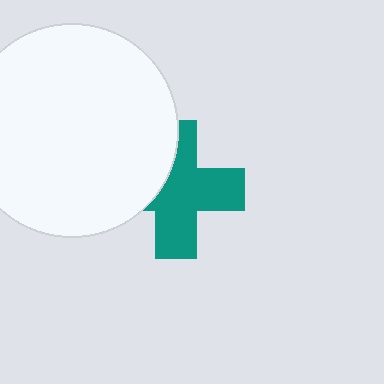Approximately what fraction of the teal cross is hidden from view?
Roughly 34% of the teal cross is hidden behind the white circle.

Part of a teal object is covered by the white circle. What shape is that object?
It is a cross.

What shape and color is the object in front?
The object in front is a white circle.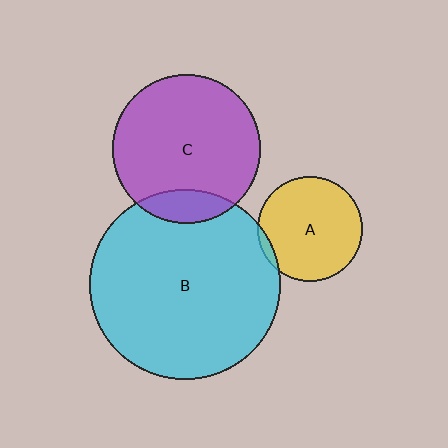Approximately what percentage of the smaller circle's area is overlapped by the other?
Approximately 15%.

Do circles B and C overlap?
Yes.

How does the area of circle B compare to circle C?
Approximately 1.6 times.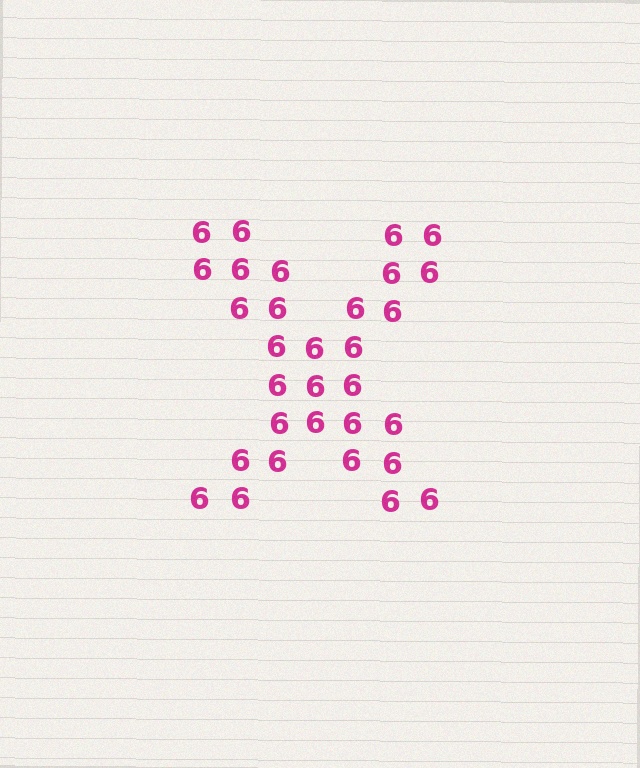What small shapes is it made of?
It is made of small digit 6's.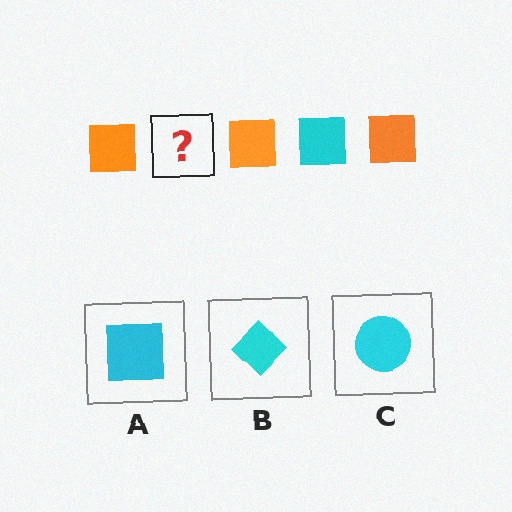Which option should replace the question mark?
Option A.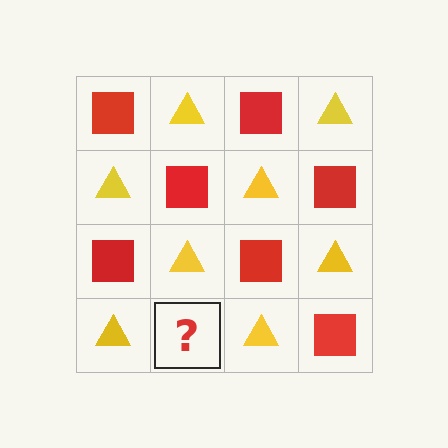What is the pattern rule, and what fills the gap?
The rule is that it alternates red square and yellow triangle in a checkerboard pattern. The gap should be filled with a red square.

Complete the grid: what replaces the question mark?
The question mark should be replaced with a red square.